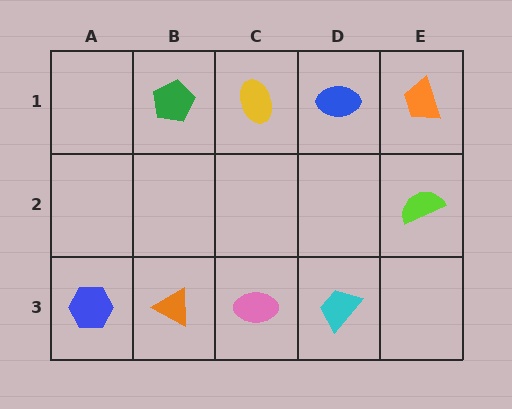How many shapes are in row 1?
4 shapes.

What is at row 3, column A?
A blue hexagon.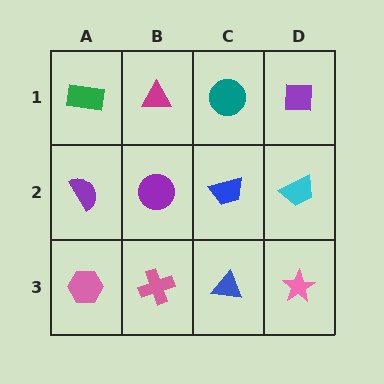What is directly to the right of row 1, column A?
A magenta triangle.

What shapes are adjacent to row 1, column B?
A purple circle (row 2, column B), a green rectangle (row 1, column A), a teal circle (row 1, column C).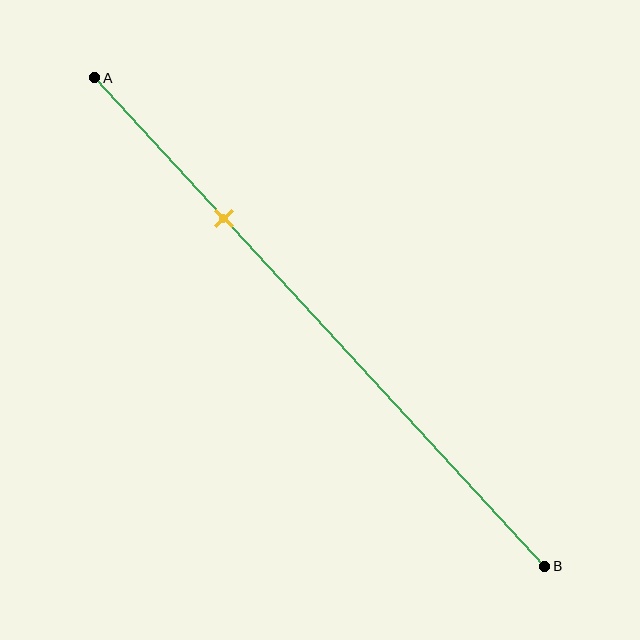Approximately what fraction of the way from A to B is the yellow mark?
The yellow mark is approximately 30% of the way from A to B.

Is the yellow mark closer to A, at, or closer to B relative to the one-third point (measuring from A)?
The yellow mark is closer to point A than the one-third point of segment AB.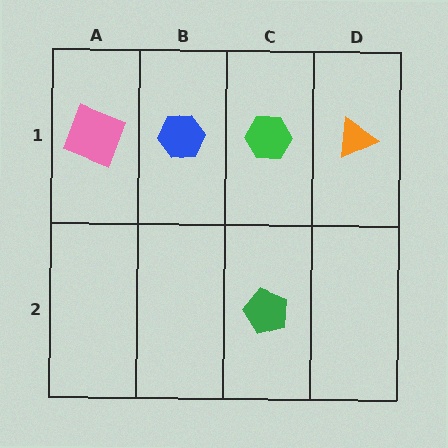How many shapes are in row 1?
4 shapes.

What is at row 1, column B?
A blue hexagon.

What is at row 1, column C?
A green hexagon.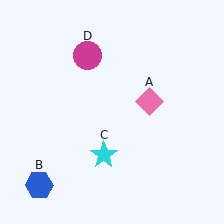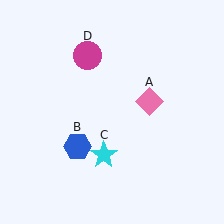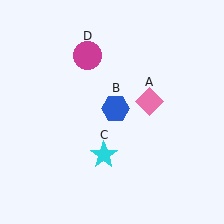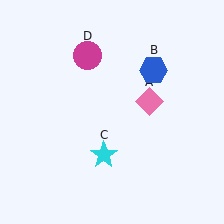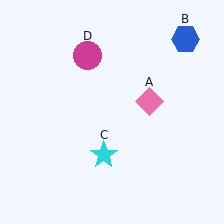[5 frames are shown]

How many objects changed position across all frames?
1 object changed position: blue hexagon (object B).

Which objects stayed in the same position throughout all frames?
Pink diamond (object A) and cyan star (object C) and magenta circle (object D) remained stationary.